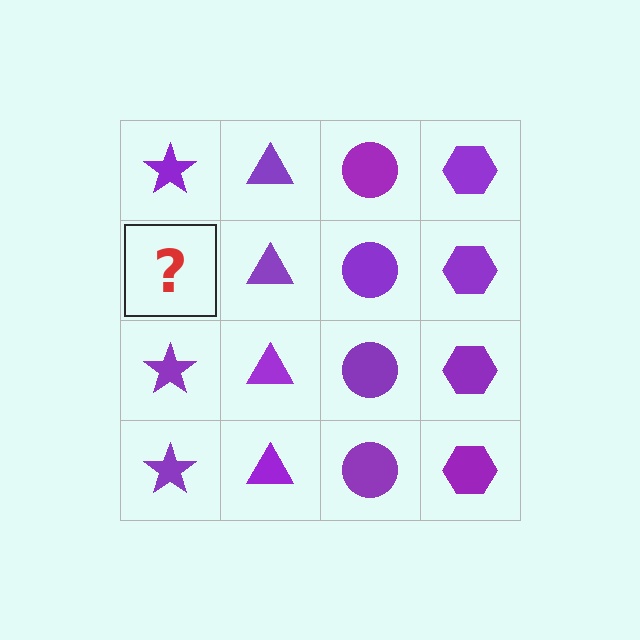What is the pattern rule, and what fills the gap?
The rule is that each column has a consistent shape. The gap should be filled with a purple star.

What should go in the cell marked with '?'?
The missing cell should contain a purple star.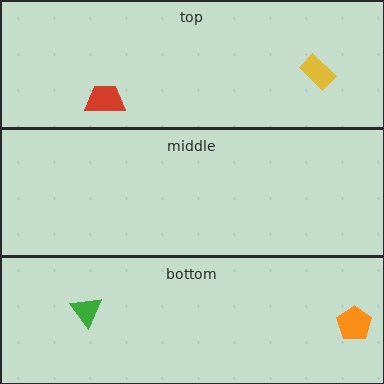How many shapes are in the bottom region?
2.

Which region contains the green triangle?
The bottom region.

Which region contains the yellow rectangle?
The top region.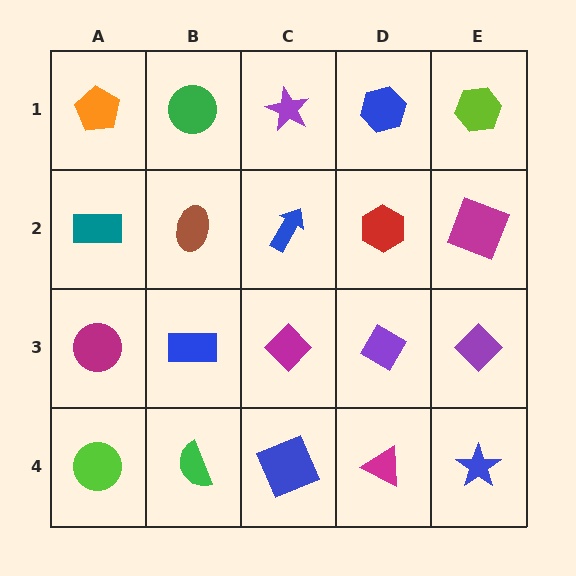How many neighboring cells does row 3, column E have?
3.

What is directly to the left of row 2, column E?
A red hexagon.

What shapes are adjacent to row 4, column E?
A purple diamond (row 3, column E), a magenta triangle (row 4, column D).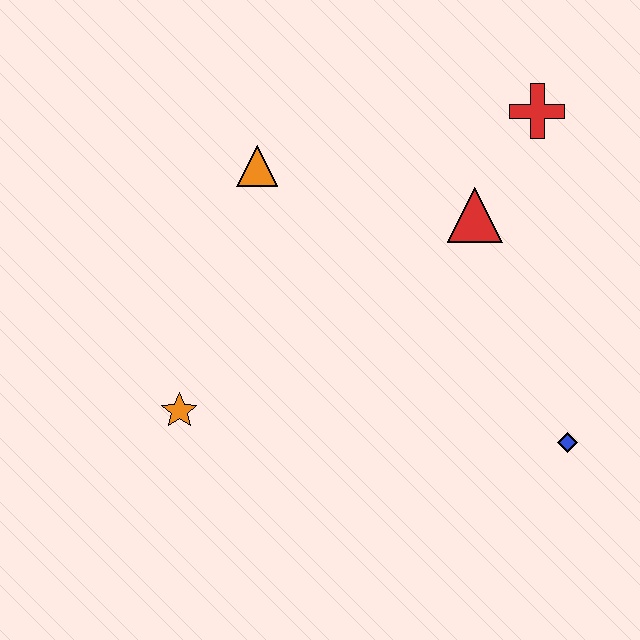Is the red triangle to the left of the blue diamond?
Yes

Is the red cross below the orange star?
No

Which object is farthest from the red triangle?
The orange star is farthest from the red triangle.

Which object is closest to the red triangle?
The red cross is closest to the red triangle.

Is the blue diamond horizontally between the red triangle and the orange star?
No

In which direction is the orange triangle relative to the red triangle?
The orange triangle is to the left of the red triangle.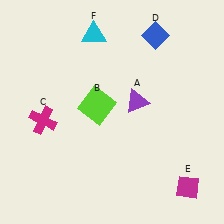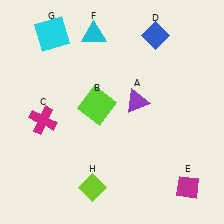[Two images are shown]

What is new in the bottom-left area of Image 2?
A lime diamond (H) was added in the bottom-left area of Image 2.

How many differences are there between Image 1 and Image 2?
There are 2 differences between the two images.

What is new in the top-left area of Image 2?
A cyan square (G) was added in the top-left area of Image 2.